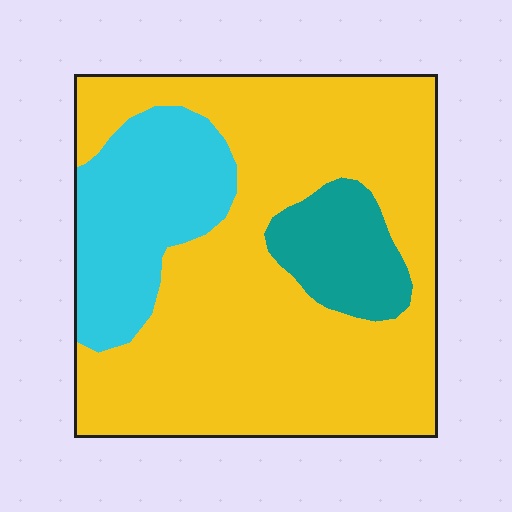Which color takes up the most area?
Yellow, at roughly 70%.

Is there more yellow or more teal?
Yellow.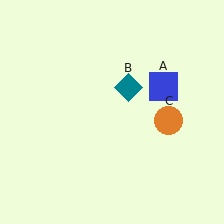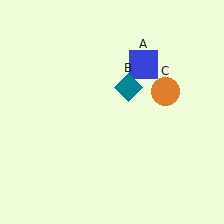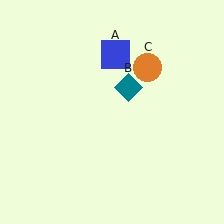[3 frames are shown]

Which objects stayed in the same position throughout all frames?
Teal diamond (object B) remained stationary.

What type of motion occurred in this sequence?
The blue square (object A), orange circle (object C) rotated counterclockwise around the center of the scene.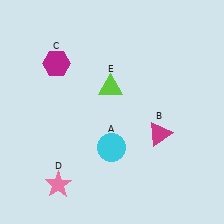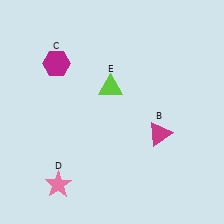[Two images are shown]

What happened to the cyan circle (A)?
The cyan circle (A) was removed in Image 2. It was in the bottom-left area of Image 1.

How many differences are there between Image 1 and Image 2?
There is 1 difference between the two images.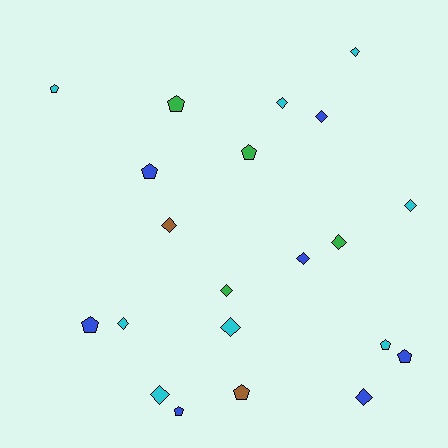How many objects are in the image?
There are 21 objects.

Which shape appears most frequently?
Diamond, with 12 objects.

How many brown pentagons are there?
There is 1 brown pentagon.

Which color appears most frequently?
Cyan, with 8 objects.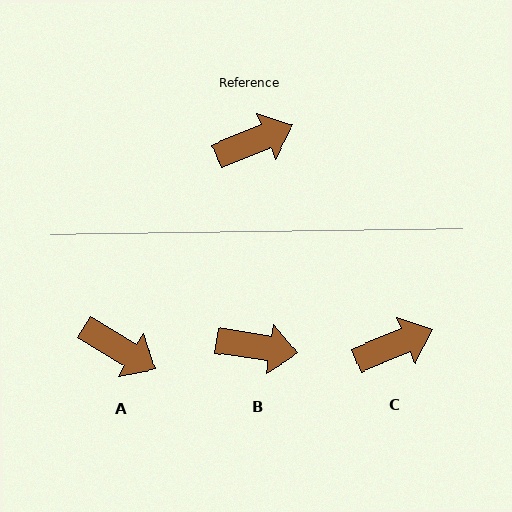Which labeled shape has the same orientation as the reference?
C.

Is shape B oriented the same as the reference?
No, it is off by about 30 degrees.